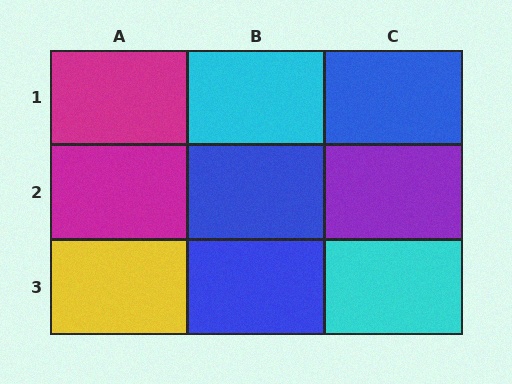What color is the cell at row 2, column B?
Blue.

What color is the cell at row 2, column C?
Purple.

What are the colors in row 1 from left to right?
Magenta, cyan, blue.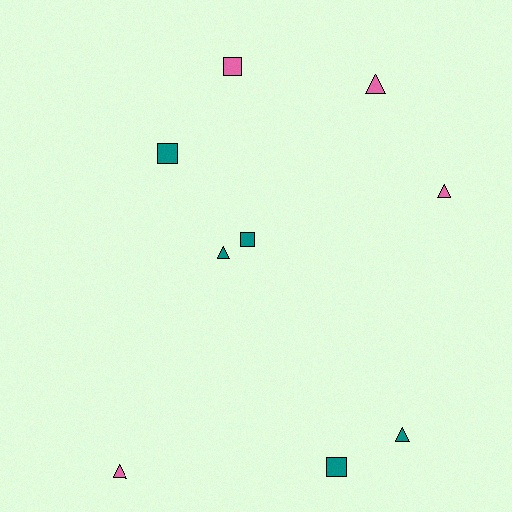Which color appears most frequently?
Teal, with 5 objects.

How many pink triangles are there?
There are 3 pink triangles.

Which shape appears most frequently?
Triangle, with 5 objects.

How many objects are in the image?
There are 9 objects.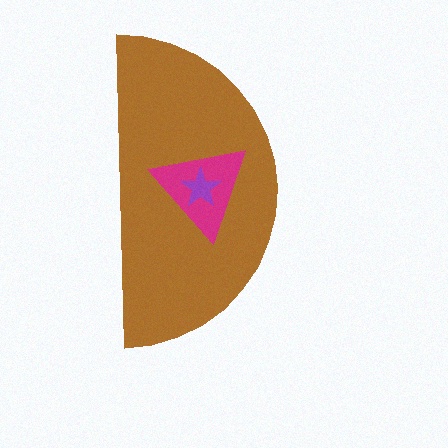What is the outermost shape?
The brown semicircle.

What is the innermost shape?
The purple star.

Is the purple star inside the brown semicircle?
Yes.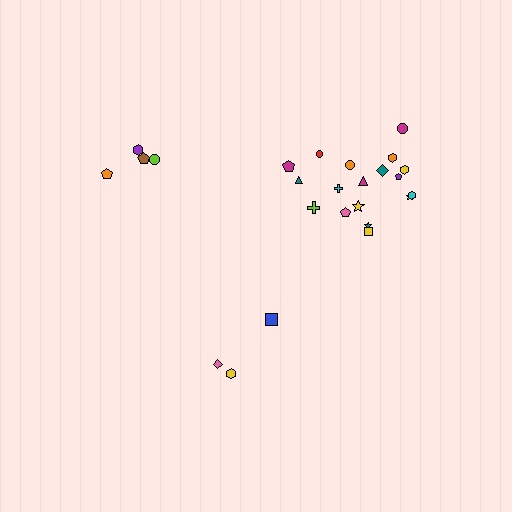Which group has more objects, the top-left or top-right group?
The top-right group.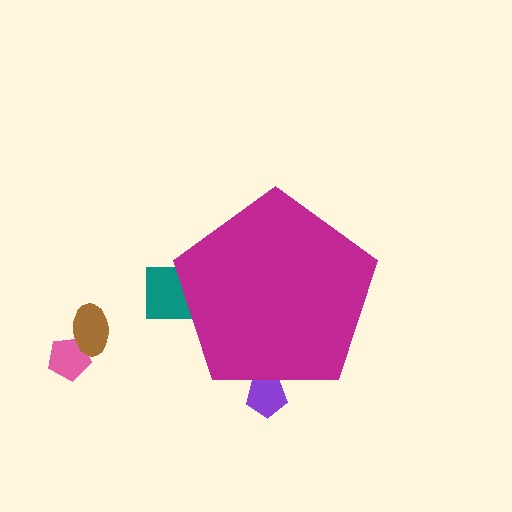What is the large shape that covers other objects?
A magenta pentagon.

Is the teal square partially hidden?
Yes, the teal square is partially hidden behind the magenta pentagon.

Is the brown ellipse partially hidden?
No, the brown ellipse is fully visible.